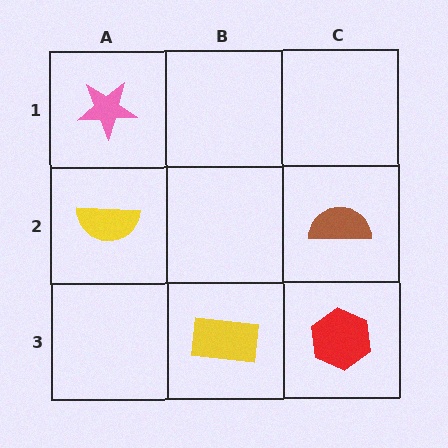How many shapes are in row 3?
2 shapes.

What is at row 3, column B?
A yellow rectangle.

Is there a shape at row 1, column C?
No, that cell is empty.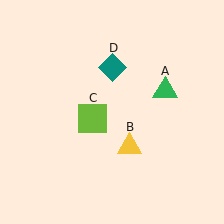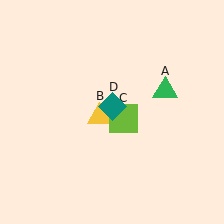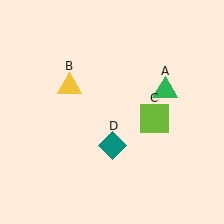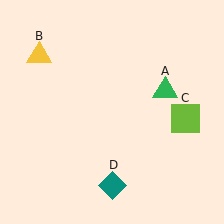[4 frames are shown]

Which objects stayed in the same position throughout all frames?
Green triangle (object A) remained stationary.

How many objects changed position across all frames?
3 objects changed position: yellow triangle (object B), lime square (object C), teal diamond (object D).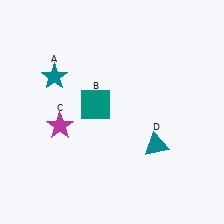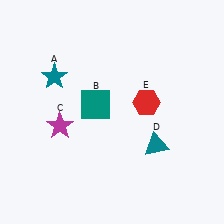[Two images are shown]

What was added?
A red hexagon (E) was added in Image 2.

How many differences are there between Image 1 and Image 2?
There is 1 difference between the two images.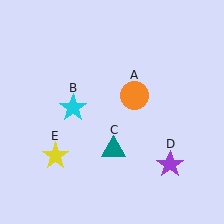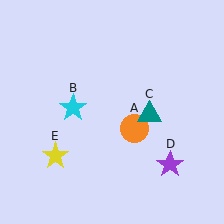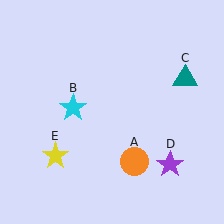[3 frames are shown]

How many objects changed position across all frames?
2 objects changed position: orange circle (object A), teal triangle (object C).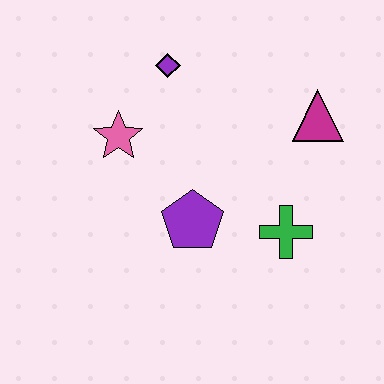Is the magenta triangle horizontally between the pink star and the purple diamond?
No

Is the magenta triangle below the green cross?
No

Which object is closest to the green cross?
The purple pentagon is closest to the green cross.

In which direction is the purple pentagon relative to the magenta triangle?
The purple pentagon is to the left of the magenta triangle.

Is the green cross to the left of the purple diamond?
No